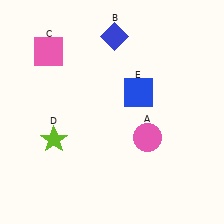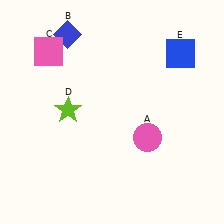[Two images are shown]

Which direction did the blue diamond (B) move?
The blue diamond (B) moved left.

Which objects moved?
The objects that moved are: the blue diamond (B), the lime star (D), the blue square (E).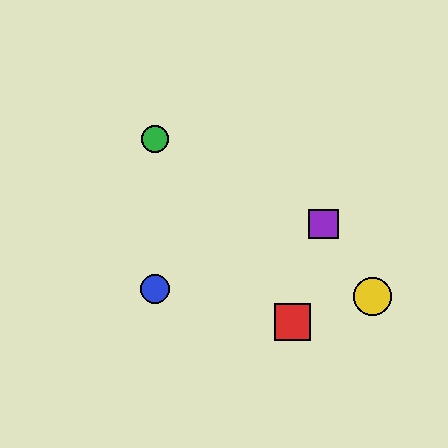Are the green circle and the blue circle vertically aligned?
Yes, both are at x≈155.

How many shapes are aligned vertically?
2 shapes (the blue circle, the green circle) are aligned vertically.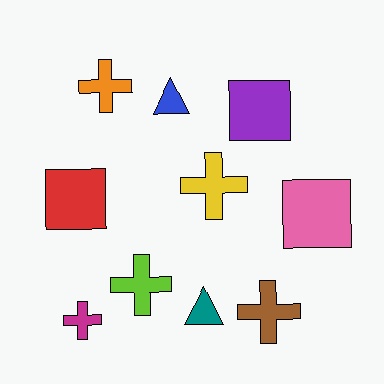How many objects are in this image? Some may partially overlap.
There are 10 objects.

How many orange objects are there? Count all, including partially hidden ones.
There is 1 orange object.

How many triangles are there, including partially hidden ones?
There are 2 triangles.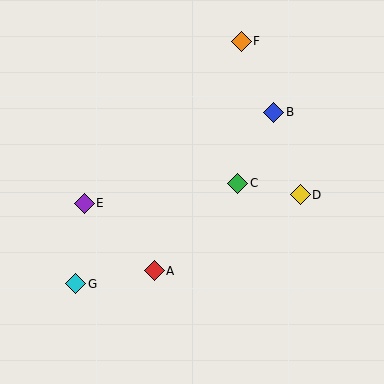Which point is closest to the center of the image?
Point C at (237, 183) is closest to the center.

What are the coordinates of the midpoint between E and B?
The midpoint between E and B is at (179, 158).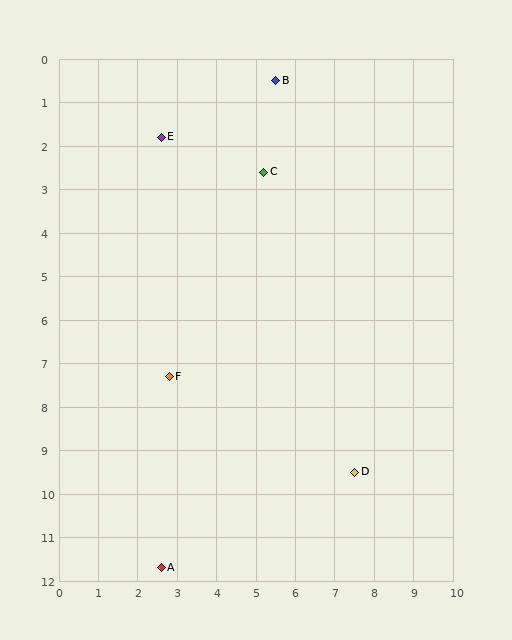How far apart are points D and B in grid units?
Points D and B are about 9.2 grid units apart.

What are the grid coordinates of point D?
Point D is at approximately (7.5, 9.5).